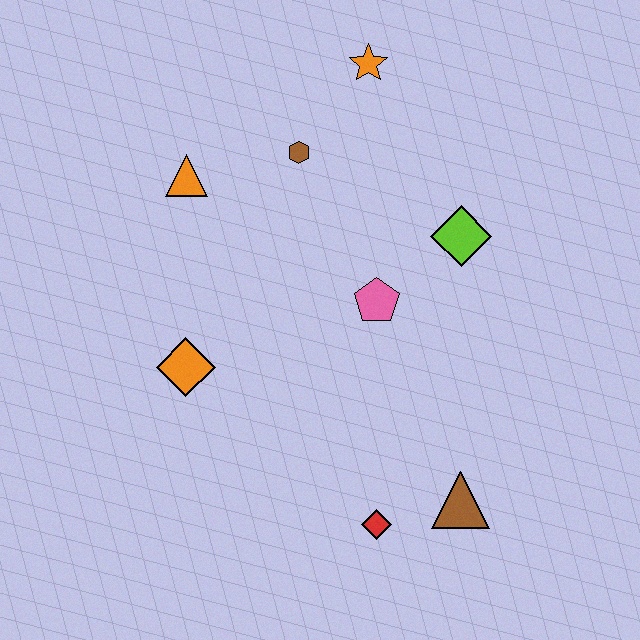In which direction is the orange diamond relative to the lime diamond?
The orange diamond is to the left of the lime diamond.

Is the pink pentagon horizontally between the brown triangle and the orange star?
Yes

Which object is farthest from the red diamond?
The orange star is farthest from the red diamond.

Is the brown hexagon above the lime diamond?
Yes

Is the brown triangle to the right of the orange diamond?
Yes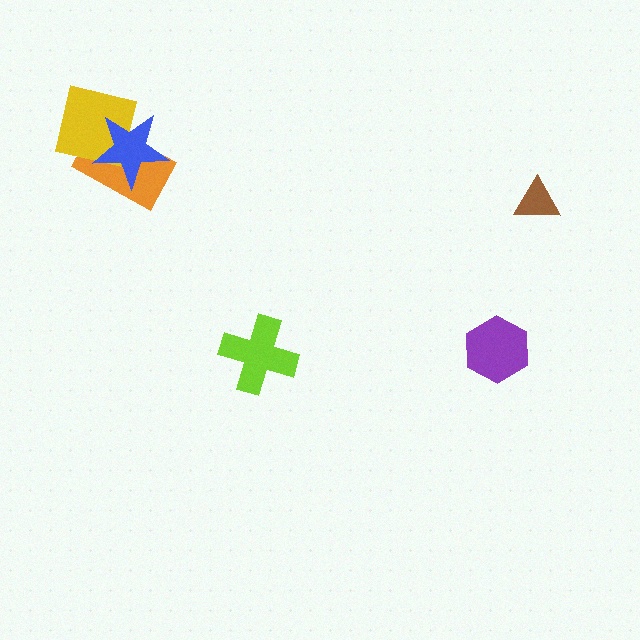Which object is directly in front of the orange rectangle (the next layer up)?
The yellow square is directly in front of the orange rectangle.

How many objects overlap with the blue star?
2 objects overlap with the blue star.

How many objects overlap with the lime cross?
0 objects overlap with the lime cross.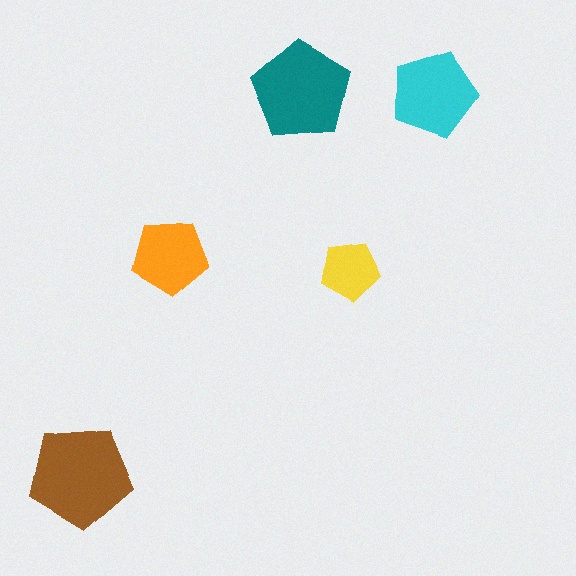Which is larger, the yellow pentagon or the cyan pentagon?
The cyan one.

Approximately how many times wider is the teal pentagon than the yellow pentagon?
About 1.5 times wider.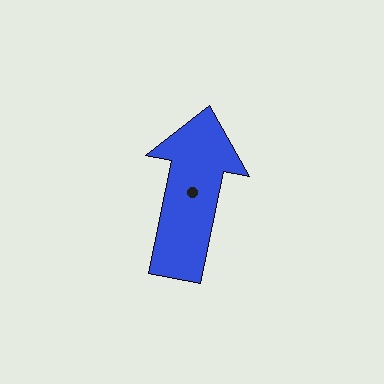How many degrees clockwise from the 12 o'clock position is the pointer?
Approximately 11 degrees.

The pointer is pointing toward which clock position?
Roughly 12 o'clock.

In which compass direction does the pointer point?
North.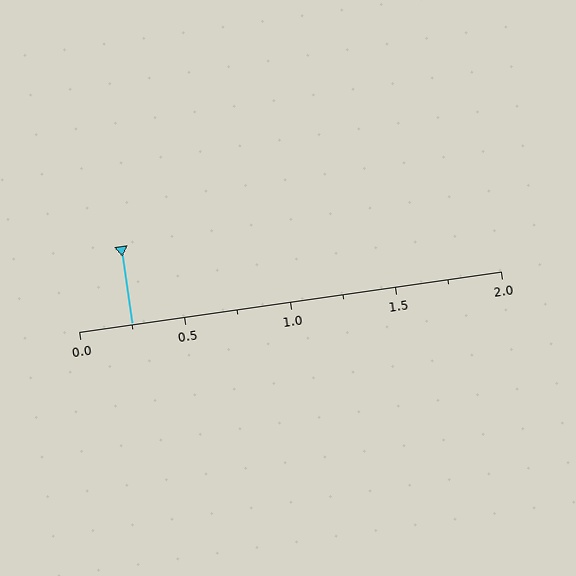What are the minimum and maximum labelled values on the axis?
The axis runs from 0.0 to 2.0.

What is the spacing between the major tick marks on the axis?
The major ticks are spaced 0.5 apart.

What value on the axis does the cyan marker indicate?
The marker indicates approximately 0.25.